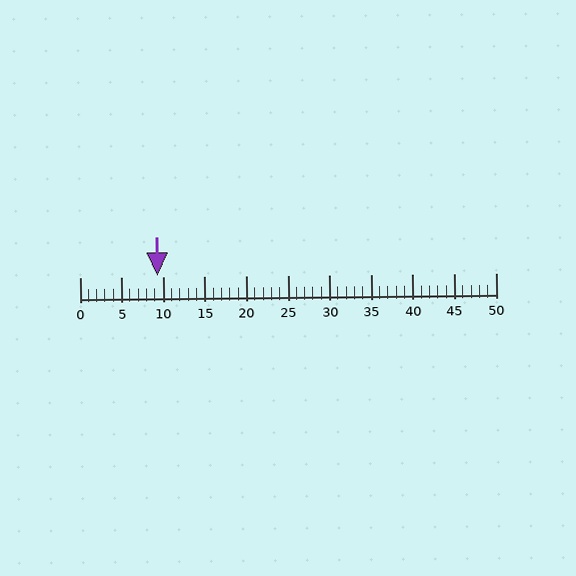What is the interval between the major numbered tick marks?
The major tick marks are spaced 5 units apart.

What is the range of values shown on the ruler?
The ruler shows values from 0 to 50.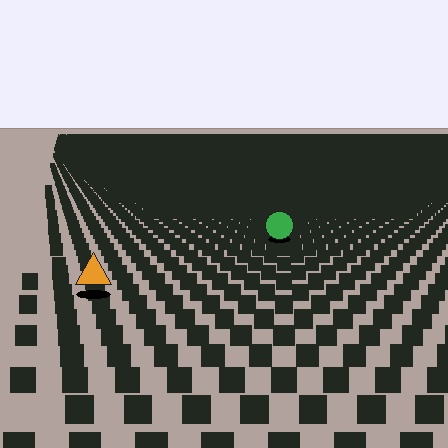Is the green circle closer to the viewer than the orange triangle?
No. The orange triangle is closer — you can tell from the texture gradient: the ground texture is coarser near it.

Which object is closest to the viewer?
The orange triangle is closest. The texture marks near it are larger and more spread out.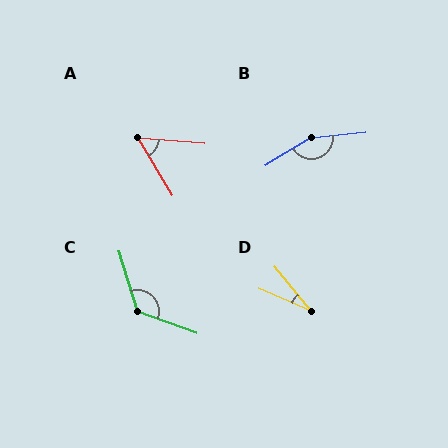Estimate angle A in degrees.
Approximately 54 degrees.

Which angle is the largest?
B, at approximately 155 degrees.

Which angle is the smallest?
D, at approximately 28 degrees.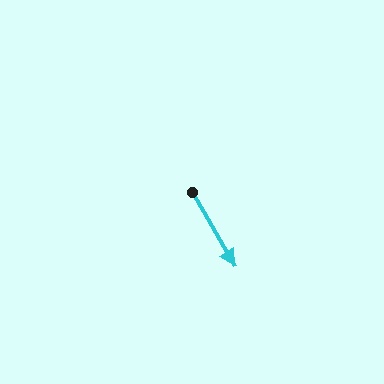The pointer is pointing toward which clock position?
Roughly 5 o'clock.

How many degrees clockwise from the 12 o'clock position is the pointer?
Approximately 150 degrees.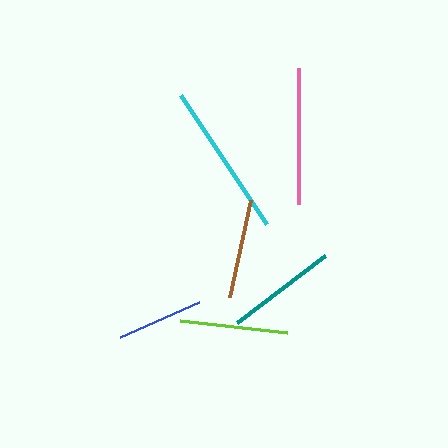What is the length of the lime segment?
The lime segment is approximately 108 pixels long.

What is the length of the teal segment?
The teal segment is approximately 111 pixels long.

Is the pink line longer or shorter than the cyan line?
The cyan line is longer than the pink line.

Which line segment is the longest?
The cyan line is the longest at approximately 154 pixels.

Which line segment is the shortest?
The blue line is the shortest at approximately 87 pixels.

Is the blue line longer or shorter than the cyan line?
The cyan line is longer than the blue line.